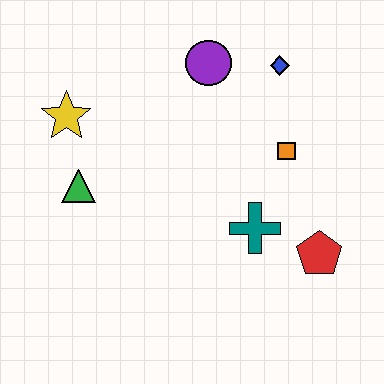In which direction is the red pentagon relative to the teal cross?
The red pentagon is to the right of the teal cross.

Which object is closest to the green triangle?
The yellow star is closest to the green triangle.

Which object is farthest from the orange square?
The yellow star is farthest from the orange square.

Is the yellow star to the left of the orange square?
Yes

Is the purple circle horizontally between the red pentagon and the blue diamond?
No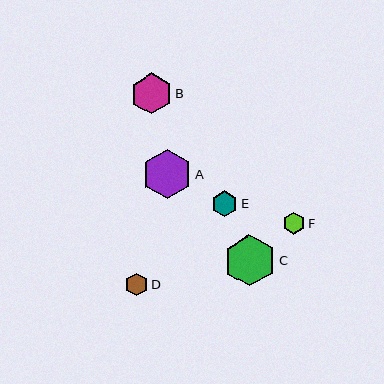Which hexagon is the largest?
Hexagon C is the largest with a size of approximately 52 pixels.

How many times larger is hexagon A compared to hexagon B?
Hexagon A is approximately 1.2 times the size of hexagon B.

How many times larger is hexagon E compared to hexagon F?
Hexagon E is approximately 1.2 times the size of hexagon F.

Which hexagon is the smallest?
Hexagon F is the smallest with a size of approximately 22 pixels.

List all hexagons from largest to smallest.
From largest to smallest: C, A, B, E, D, F.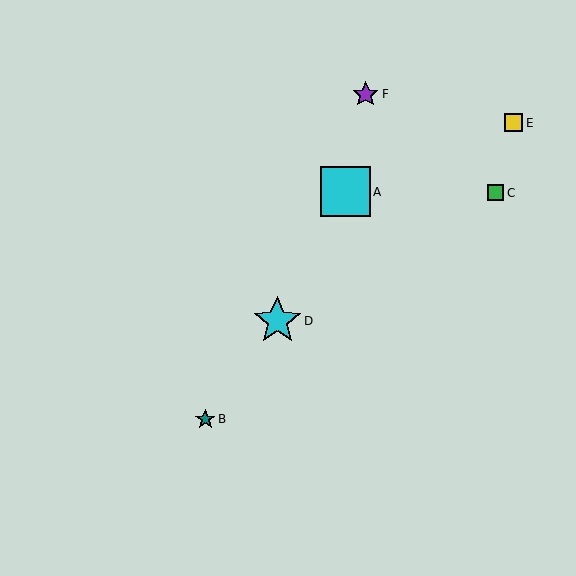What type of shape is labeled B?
Shape B is a teal star.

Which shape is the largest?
The cyan square (labeled A) is the largest.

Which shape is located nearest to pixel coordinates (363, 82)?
The purple star (labeled F) at (366, 94) is nearest to that location.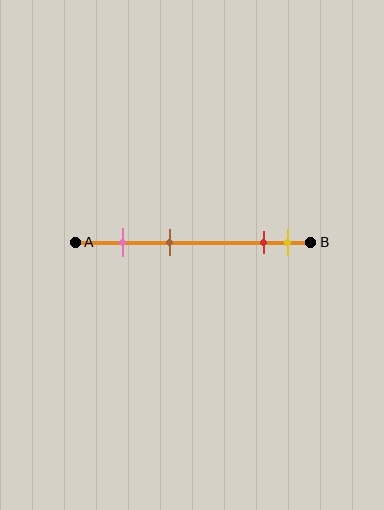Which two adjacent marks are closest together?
The red and yellow marks are the closest adjacent pair.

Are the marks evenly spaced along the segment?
No, the marks are not evenly spaced.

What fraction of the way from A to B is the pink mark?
The pink mark is approximately 20% (0.2) of the way from A to B.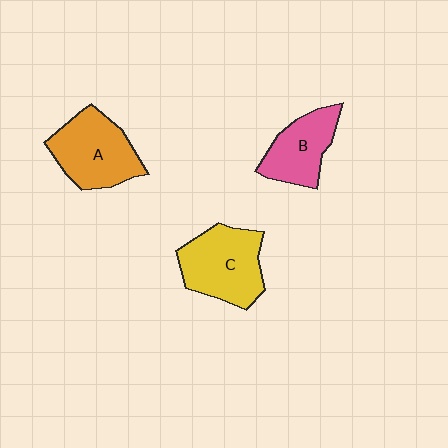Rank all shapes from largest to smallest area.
From largest to smallest: C (yellow), A (orange), B (pink).